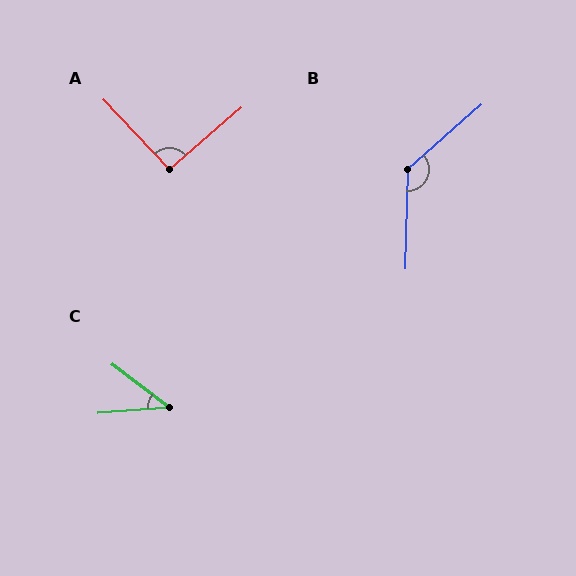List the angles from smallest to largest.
C (41°), A (93°), B (133°).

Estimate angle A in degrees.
Approximately 93 degrees.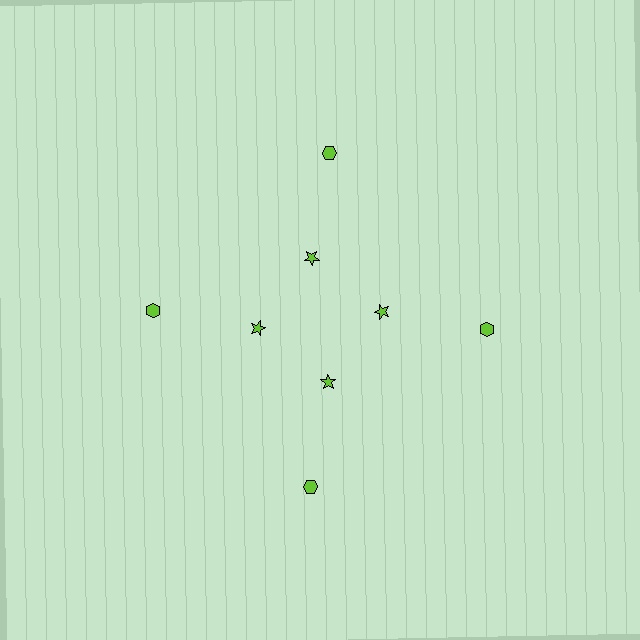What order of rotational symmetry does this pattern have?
This pattern has 4-fold rotational symmetry.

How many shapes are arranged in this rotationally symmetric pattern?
There are 8 shapes, arranged in 4 groups of 2.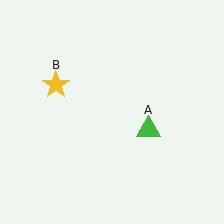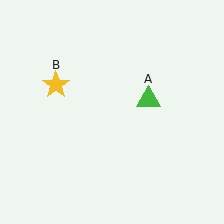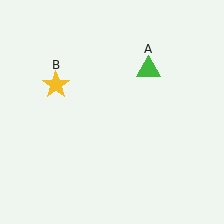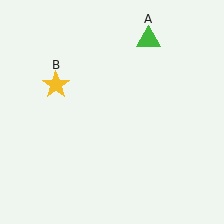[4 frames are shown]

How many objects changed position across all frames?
1 object changed position: green triangle (object A).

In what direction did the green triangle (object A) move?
The green triangle (object A) moved up.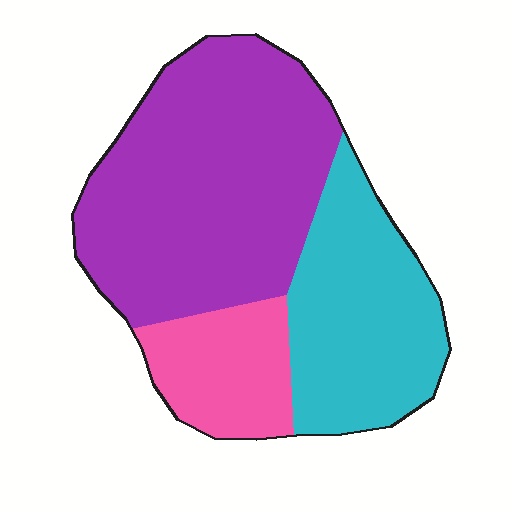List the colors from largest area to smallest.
From largest to smallest: purple, cyan, pink.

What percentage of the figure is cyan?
Cyan covers 31% of the figure.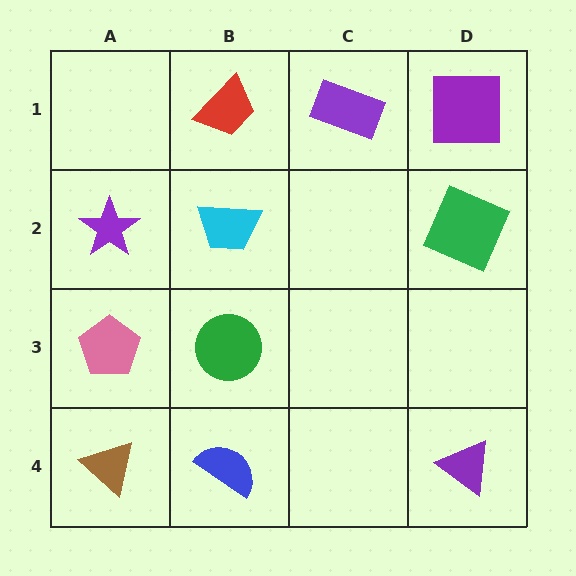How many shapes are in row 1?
3 shapes.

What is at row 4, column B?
A blue semicircle.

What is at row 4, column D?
A purple triangle.